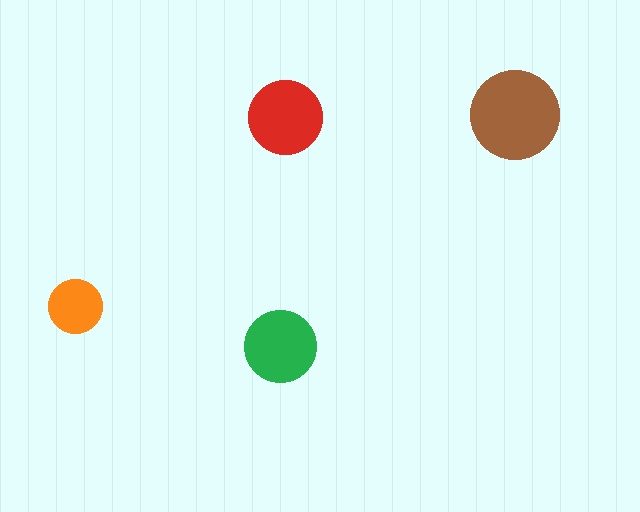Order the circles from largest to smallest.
the brown one, the red one, the green one, the orange one.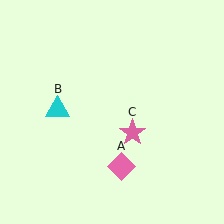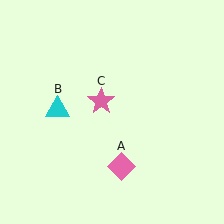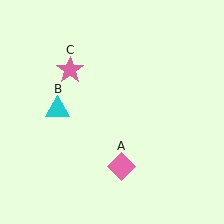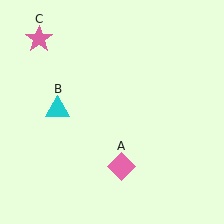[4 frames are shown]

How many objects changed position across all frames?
1 object changed position: pink star (object C).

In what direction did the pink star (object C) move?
The pink star (object C) moved up and to the left.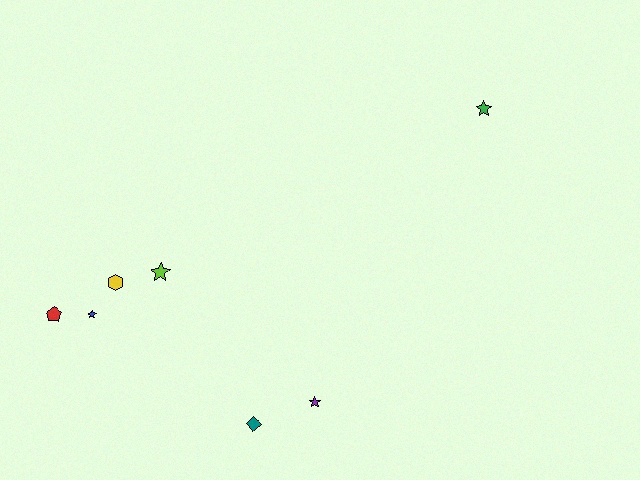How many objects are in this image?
There are 7 objects.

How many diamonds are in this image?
There is 1 diamond.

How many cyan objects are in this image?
There are no cyan objects.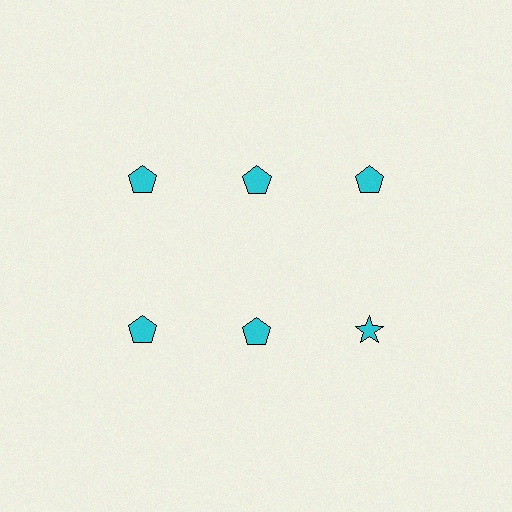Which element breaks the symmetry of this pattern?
The cyan star in the second row, center column breaks the symmetry. All other shapes are cyan pentagons.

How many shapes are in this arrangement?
There are 6 shapes arranged in a grid pattern.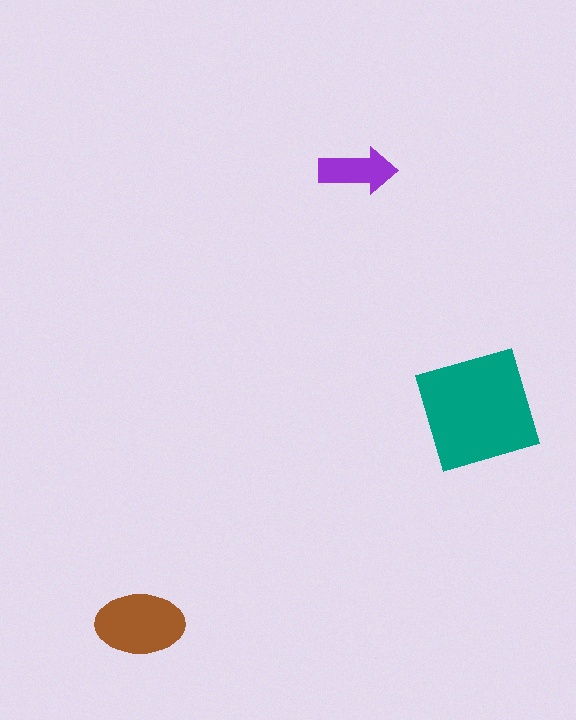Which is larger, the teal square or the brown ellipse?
The teal square.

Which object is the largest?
The teal square.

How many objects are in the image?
There are 3 objects in the image.